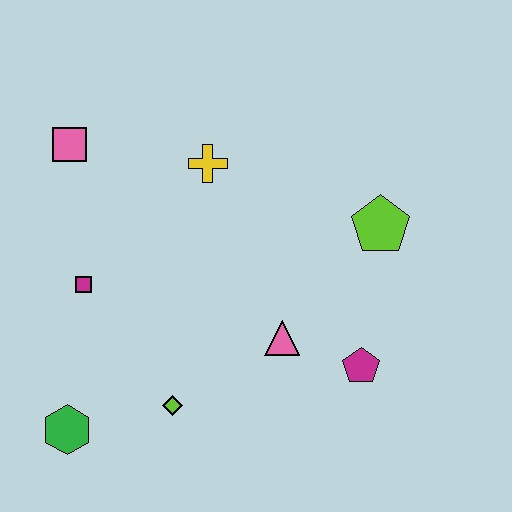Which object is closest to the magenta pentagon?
The pink triangle is closest to the magenta pentagon.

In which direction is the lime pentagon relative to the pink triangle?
The lime pentagon is above the pink triangle.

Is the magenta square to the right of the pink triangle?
No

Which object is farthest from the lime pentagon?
The green hexagon is farthest from the lime pentagon.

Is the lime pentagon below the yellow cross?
Yes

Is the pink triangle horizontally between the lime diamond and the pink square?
No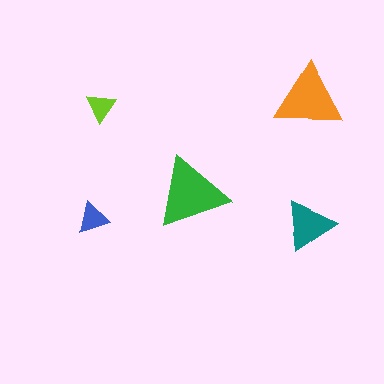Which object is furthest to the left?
The blue triangle is leftmost.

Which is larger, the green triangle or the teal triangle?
The green one.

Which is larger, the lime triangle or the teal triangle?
The teal one.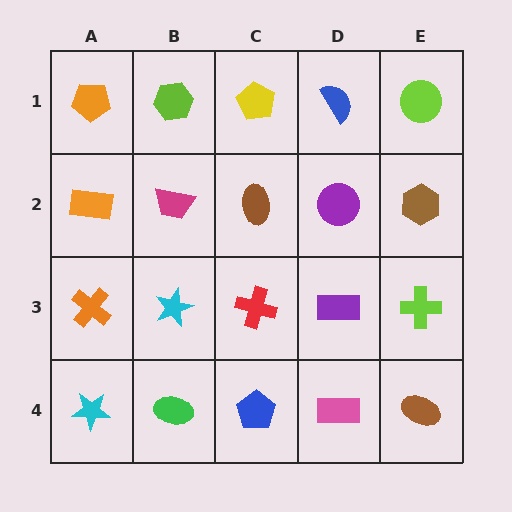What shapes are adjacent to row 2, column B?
A lime hexagon (row 1, column B), a cyan star (row 3, column B), an orange rectangle (row 2, column A), a brown ellipse (row 2, column C).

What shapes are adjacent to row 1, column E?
A brown hexagon (row 2, column E), a blue semicircle (row 1, column D).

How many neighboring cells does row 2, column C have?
4.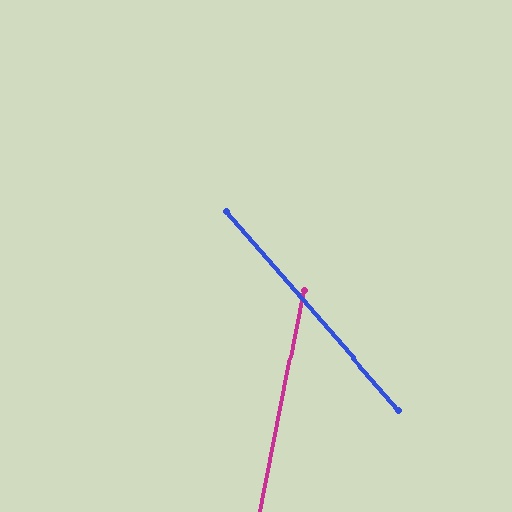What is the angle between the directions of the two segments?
Approximately 52 degrees.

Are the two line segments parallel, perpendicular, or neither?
Neither parallel nor perpendicular — they differ by about 52°.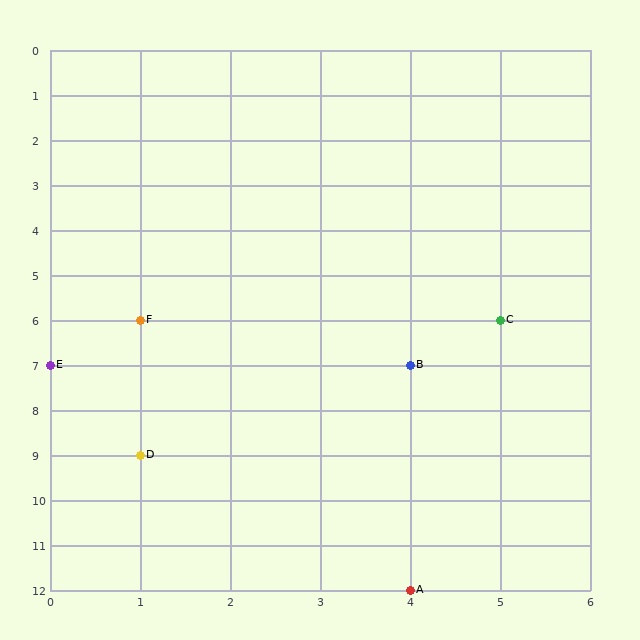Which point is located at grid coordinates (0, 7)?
Point E is at (0, 7).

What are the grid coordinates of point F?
Point F is at grid coordinates (1, 6).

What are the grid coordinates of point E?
Point E is at grid coordinates (0, 7).